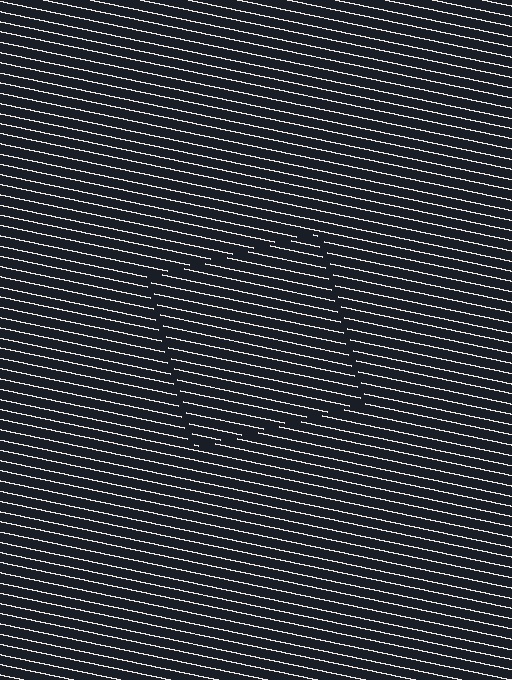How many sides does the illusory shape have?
4 sides — the line-ends trace a square.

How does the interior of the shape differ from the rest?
The interior of the shape contains the same grating, shifted by half a period — the contour is defined by the phase discontinuity where line-ends from the inner and outer gratings abut.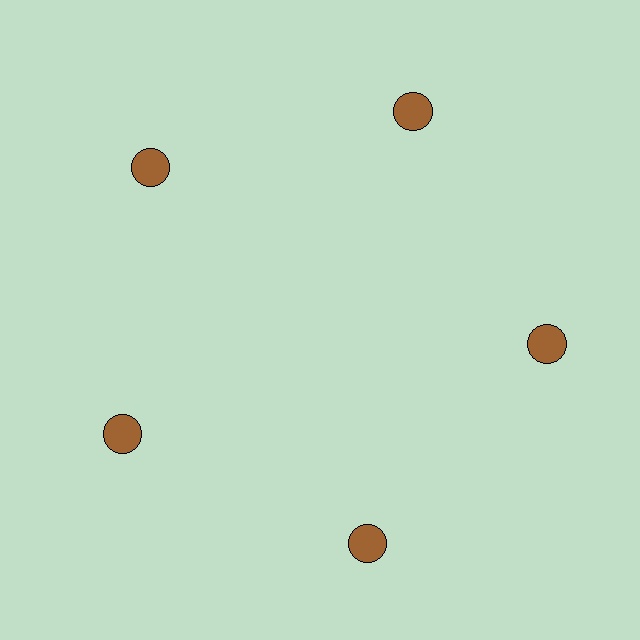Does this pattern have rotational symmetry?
Yes, this pattern has 5-fold rotational symmetry. It looks the same after rotating 72 degrees around the center.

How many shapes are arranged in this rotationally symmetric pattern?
There are 5 shapes, arranged in 5 groups of 1.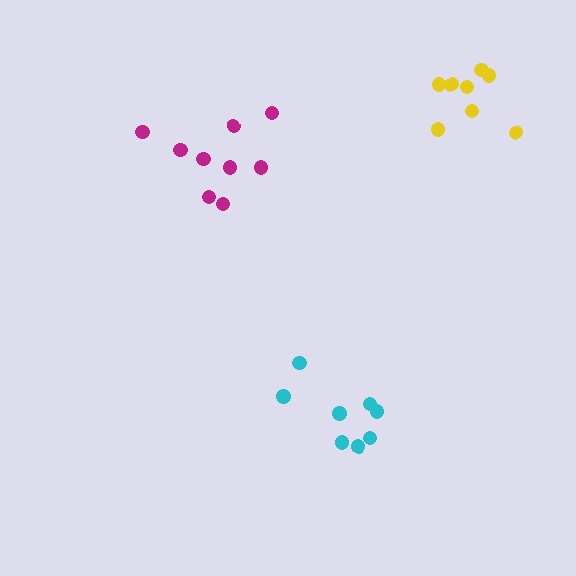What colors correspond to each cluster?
The clusters are colored: cyan, magenta, yellow.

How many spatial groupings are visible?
There are 3 spatial groupings.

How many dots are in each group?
Group 1: 8 dots, Group 2: 9 dots, Group 3: 8 dots (25 total).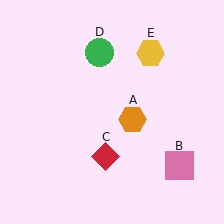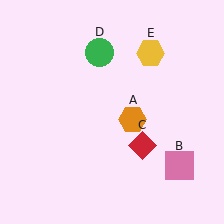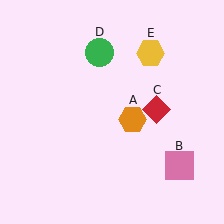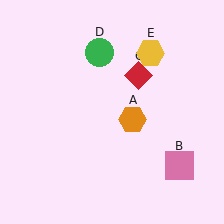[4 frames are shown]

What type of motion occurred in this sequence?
The red diamond (object C) rotated counterclockwise around the center of the scene.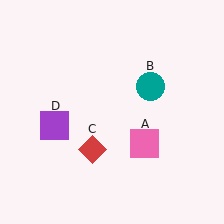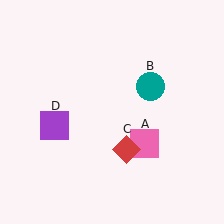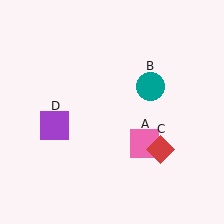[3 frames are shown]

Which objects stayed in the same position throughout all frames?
Pink square (object A) and teal circle (object B) and purple square (object D) remained stationary.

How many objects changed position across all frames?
1 object changed position: red diamond (object C).